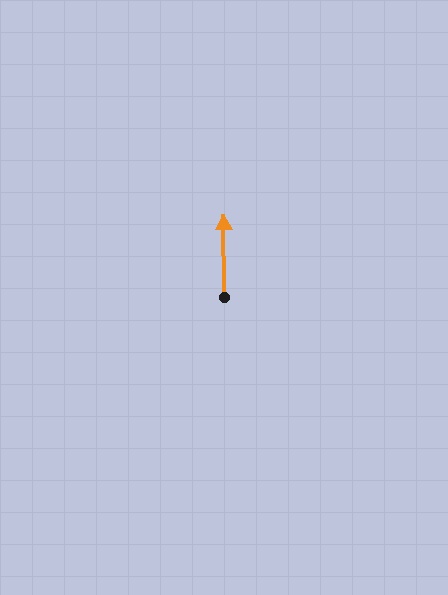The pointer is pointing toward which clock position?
Roughly 12 o'clock.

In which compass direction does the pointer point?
North.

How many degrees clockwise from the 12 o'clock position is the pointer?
Approximately 360 degrees.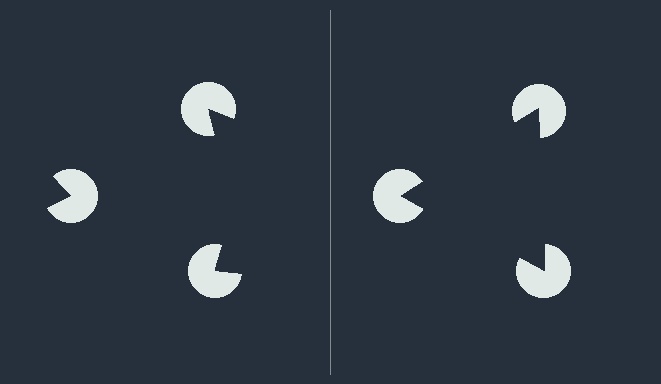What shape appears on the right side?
An illusory triangle.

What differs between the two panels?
The pac-man discs are positioned identically on both sides; only the wedge orientations differ. On the right they align to a triangle; on the left they are misaligned.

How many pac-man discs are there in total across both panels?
6 — 3 on each side.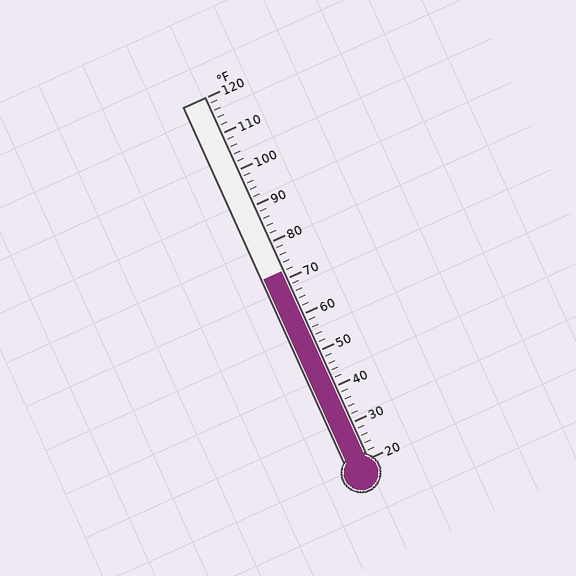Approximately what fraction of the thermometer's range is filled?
The thermometer is filled to approximately 50% of its range.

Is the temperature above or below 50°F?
The temperature is above 50°F.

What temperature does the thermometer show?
The thermometer shows approximately 72°F.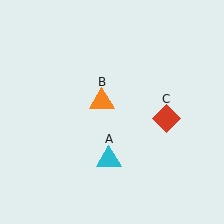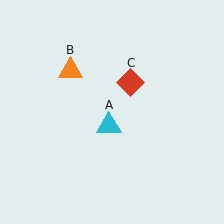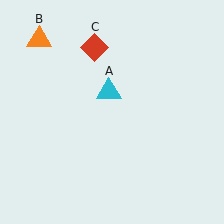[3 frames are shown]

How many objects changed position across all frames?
3 objects changed position: cyan triangle (object A), orange triangle (object B), red diamond (object C).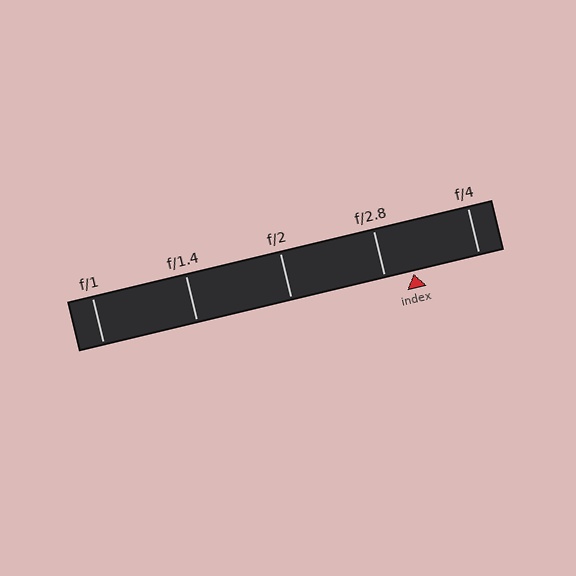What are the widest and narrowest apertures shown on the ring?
The widest aperture shown is f/1 and the narrowest is f/4.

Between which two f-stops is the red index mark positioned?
The index mark is between f/2.8 and f/4.